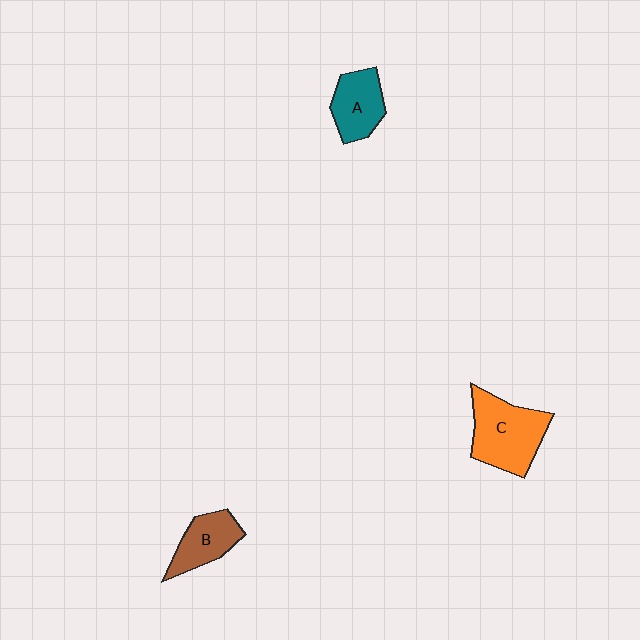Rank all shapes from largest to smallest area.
From largest to smallest: C (orange), A (teal), B (brown).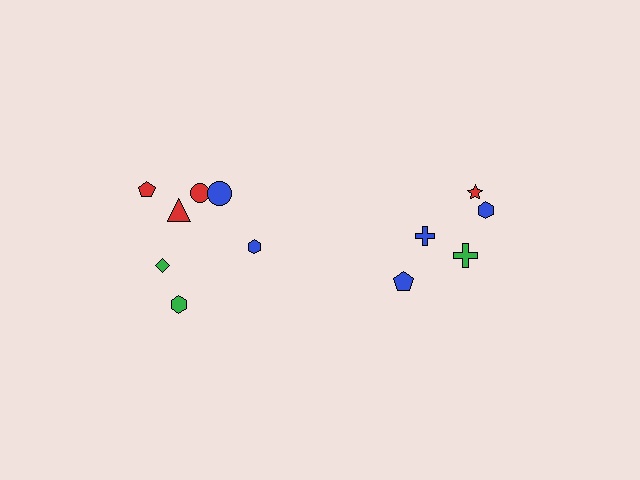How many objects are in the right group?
There are 5 objects.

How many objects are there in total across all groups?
There are 12 objects.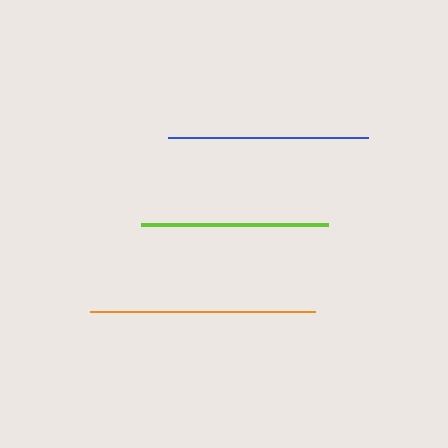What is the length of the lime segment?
The lime segment is approximately 188 pixels long.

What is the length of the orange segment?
The orange segment is approximately 225 pixels long.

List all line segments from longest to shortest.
From longest to shortest: orange, blue, lime.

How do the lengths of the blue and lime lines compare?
The blue and lime lines are approximately the same length.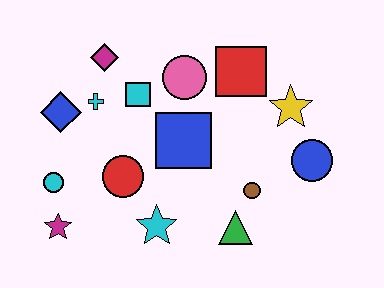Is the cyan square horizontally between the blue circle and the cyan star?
No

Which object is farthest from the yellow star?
The magenta star is farthest from the yellow star.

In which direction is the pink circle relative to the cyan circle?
The pink circle is to the right of the cyan circle.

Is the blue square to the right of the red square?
No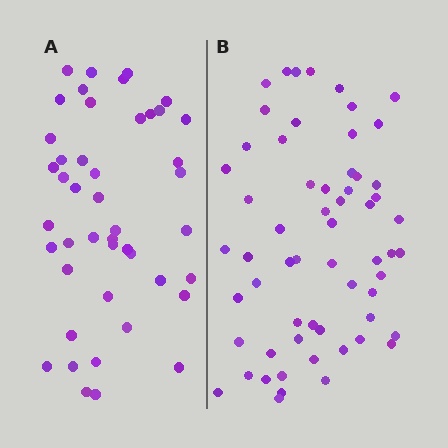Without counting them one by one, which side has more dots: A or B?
Region B (the right region) has more dots.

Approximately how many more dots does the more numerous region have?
Region B has approximately 15 more dots than region A.